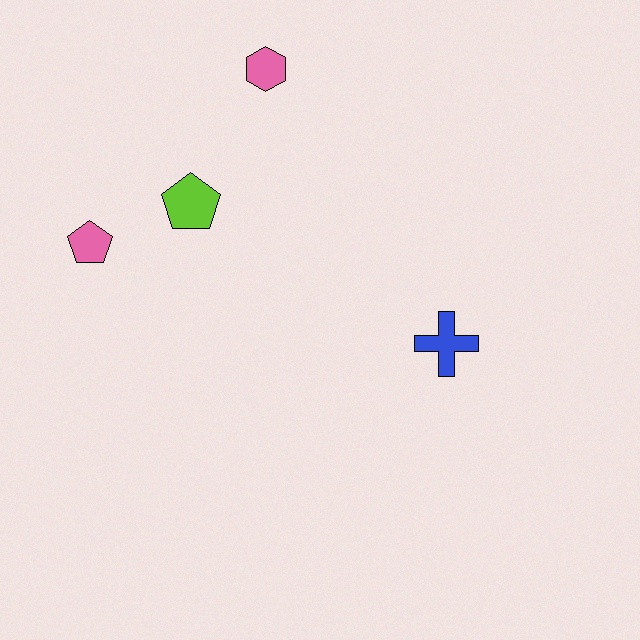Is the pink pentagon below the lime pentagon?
Yes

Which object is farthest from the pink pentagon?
The blue cross is farthest from the pink pentagon.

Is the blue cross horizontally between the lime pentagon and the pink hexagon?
No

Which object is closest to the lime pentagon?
The pink pentagon is closest to the lime pentagon.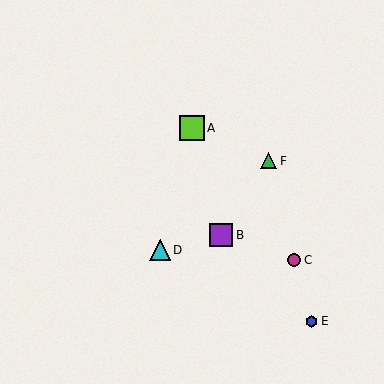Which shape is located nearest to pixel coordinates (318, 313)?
The blue hexagon (labeled E) at (312, 321) is nearest to that location.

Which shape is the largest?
The lime square (labeled A) is the largest.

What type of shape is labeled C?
Shape C is a magenta circle.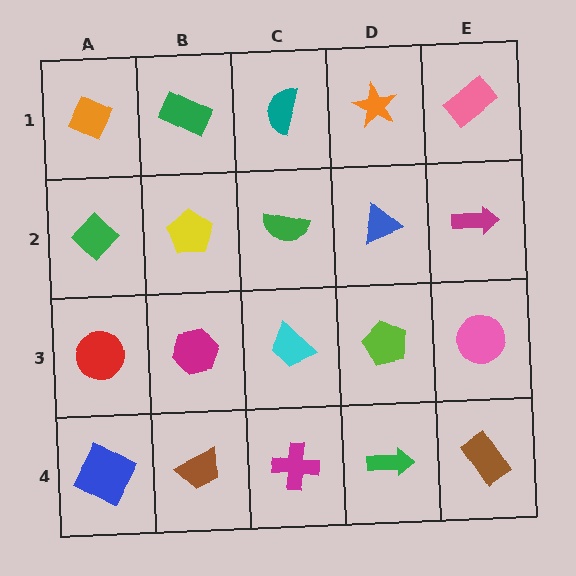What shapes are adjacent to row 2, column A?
An orange diamond (row 1, column A), a red circle (row 3, column A), a yellow pentagon (row 2, column B).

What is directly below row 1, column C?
A green semicircle.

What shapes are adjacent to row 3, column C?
A green semicircle (row 2, column C), a magenta cross (row 4, column C), a magenta hexagon (row 3, column B), a lime pentagon (row 3, column D).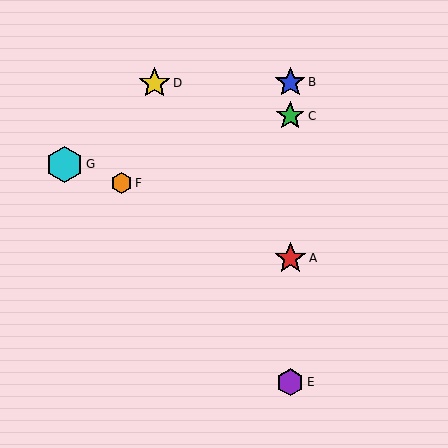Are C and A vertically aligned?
Yes, both are at x≈290.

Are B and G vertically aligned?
No, B is at x≈290 and G is at x≈64.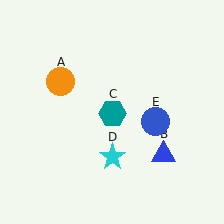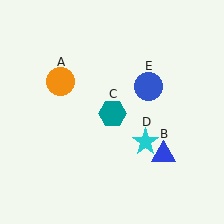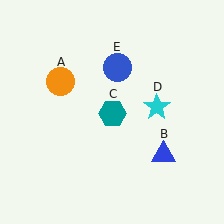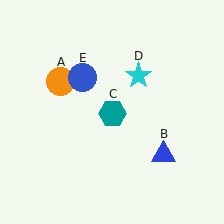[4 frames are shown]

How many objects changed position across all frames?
2 objects changed position: cyan star (object D), blue circle (object E).